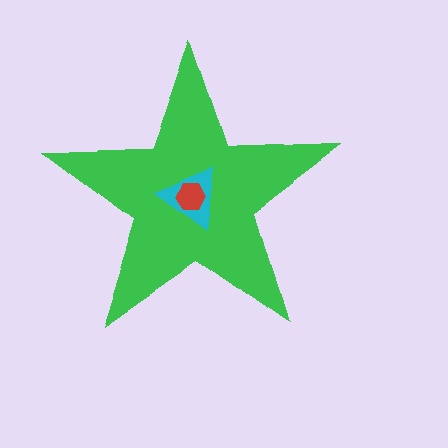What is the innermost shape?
The red hexagon.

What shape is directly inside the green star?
The cyan triangle.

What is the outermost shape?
The green star.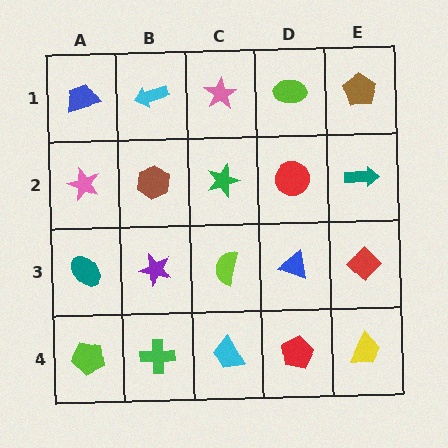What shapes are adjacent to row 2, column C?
A pink star (row 1, column C), a lime semicircle (row 3, column C), a brown hexagon (row 2, column B), a red circle (row 2, column D).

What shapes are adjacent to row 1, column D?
A red circle (row 2, column D), a pink star (row 1, column C), a brown pentagon (row 1, column E).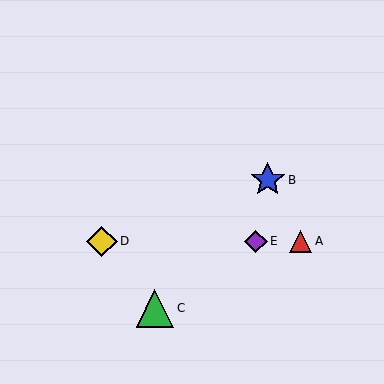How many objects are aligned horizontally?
3 objects (A, D, E) are aligned horizontally.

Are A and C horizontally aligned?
No, A is at y≈241 and C is at y≈308.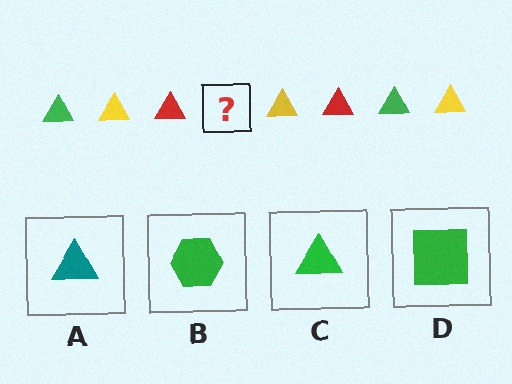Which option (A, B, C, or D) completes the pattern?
C.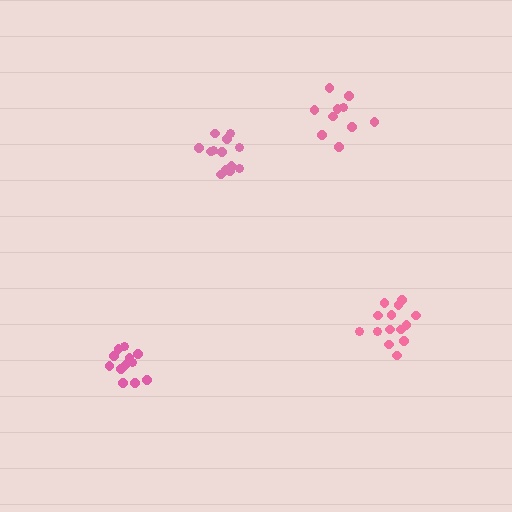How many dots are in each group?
Group 1: 10 dots, Group 2: 12 dots, Group 3: 13 dots, Group 4: 14 dots (49 total).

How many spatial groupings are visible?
There are 4 spatial groupings.